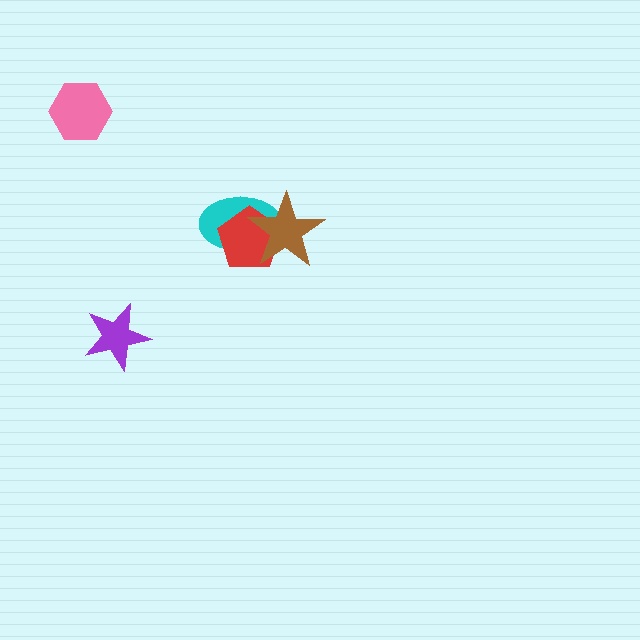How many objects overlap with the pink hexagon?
0 objects overlap with the pink hexagon.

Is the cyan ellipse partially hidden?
Yes, it is partially covered by another shape.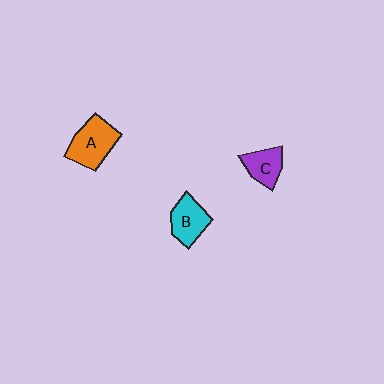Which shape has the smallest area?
Shape C (purple).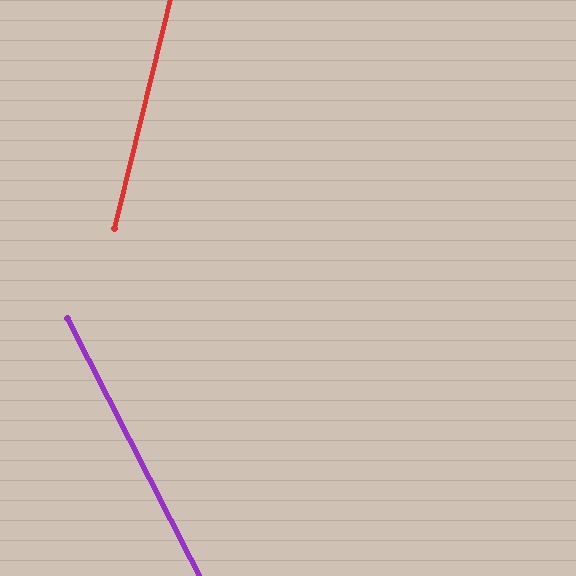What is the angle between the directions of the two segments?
Approximately 41 degrees.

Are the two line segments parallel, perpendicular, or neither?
Neither parallel nor perpendicular — they differ by about 41°.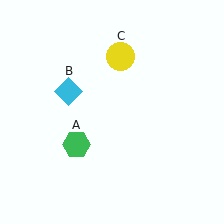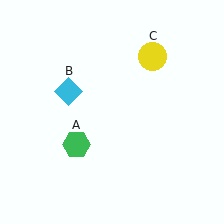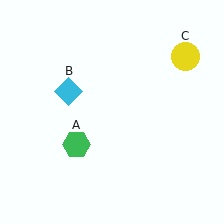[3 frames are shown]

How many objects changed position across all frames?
1 object changed position: yellow circle (object C).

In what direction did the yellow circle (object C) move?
The yellow circle (object C) moved right.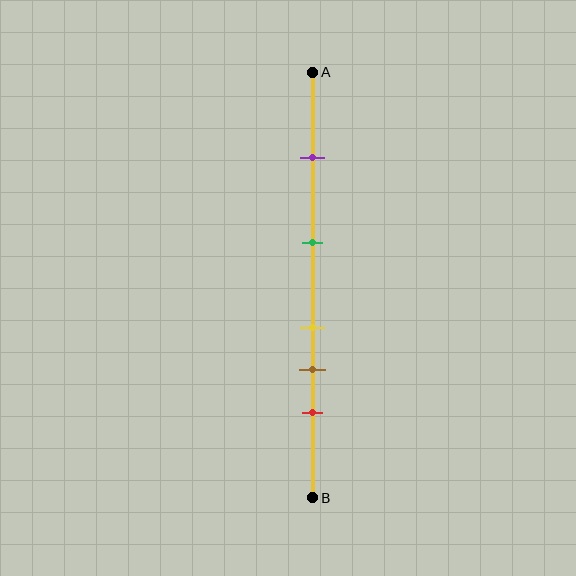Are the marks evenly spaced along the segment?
No, the marks are not evenly spaced.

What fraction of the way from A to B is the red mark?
The red mark is approximately 80% (0.8) of the way from A to B.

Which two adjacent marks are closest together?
The yellow and brown marks are the closest adjacent pair.